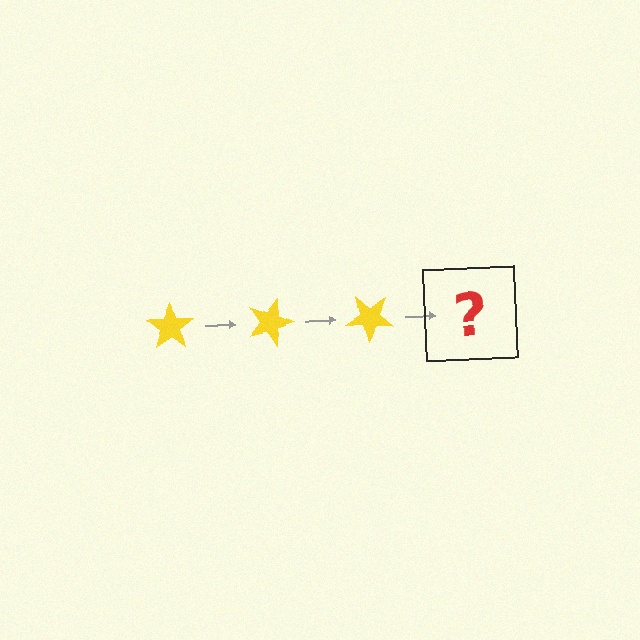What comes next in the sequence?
The next element should be a yellow star rotated 60 degrees.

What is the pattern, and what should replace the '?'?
The pattern is that the star rotates 20 degrees each step. The '?' should be a yellow star rotated 60 degrees.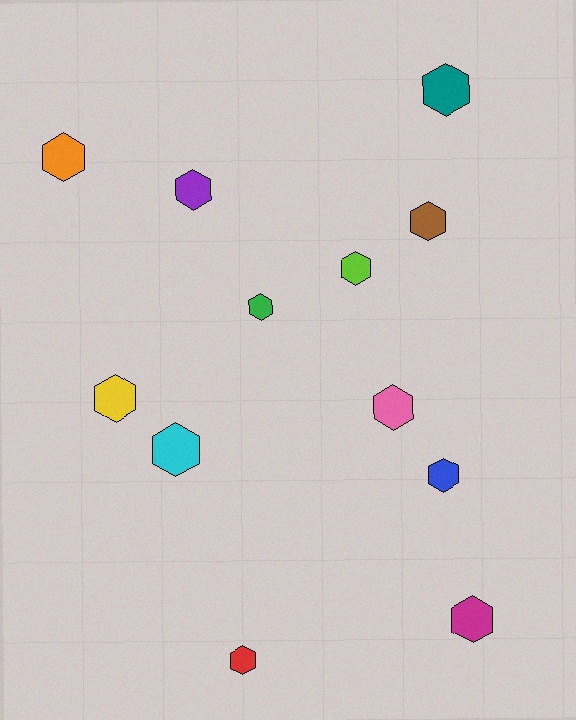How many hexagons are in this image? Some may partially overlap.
There are 12 hexagons.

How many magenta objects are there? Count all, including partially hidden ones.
There is 1 magenta object.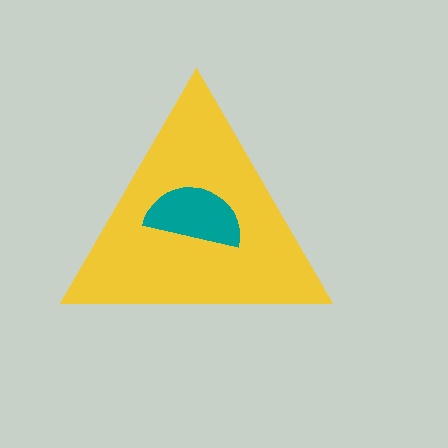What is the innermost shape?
The teal semicircle.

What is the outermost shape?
The yellow triangle.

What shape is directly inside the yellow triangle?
The teal semicircle.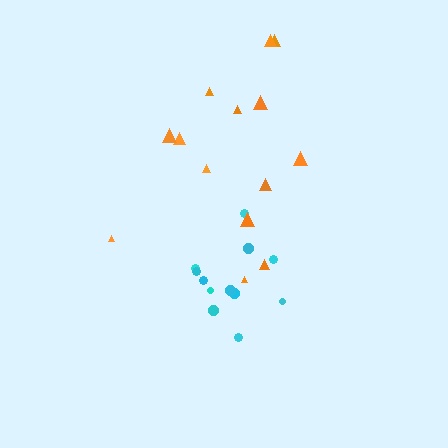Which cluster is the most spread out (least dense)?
Orange.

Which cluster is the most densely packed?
Cyan.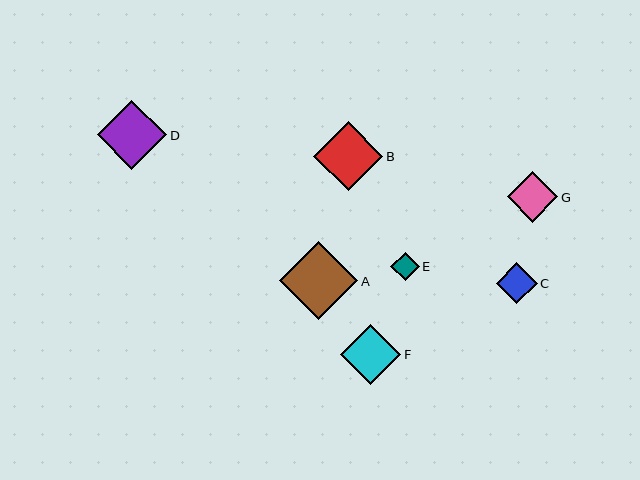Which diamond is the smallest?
Diamond E is the smallest with a size of approximately 28 pixels.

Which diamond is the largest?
Diamond A is the largest with a size of approximately 79 pixels.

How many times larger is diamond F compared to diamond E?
Diamond F is approximately 2.1 times the size of diamond E.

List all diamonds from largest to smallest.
From largest to smallest: A, D, B, F, G, C, E.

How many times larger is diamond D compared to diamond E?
Diamond D is approximately 2.4 times the size of diamond E.